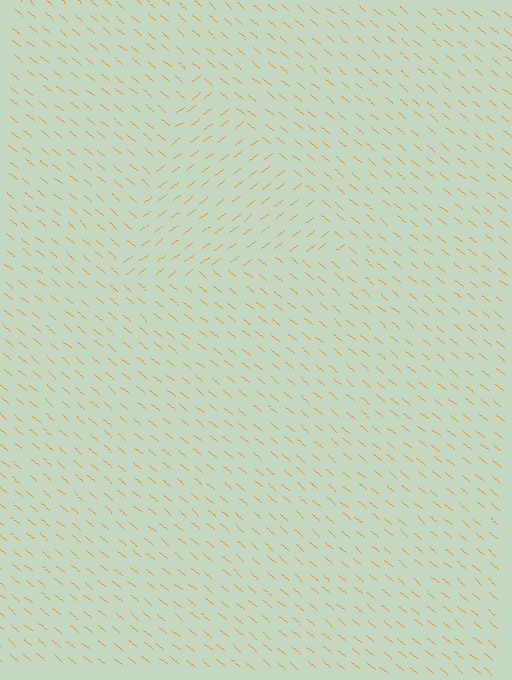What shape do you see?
I see a triangle.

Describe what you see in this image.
The image is filled with small orange line segments. A triangle region in the image has lines oriented differently from the surrounding lines, creating a visible texture boundary.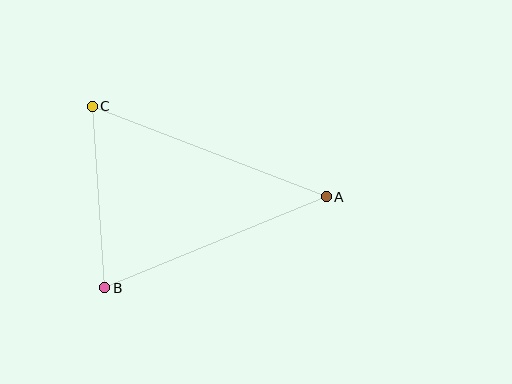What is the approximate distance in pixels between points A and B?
The distance between A and B is approximately 239 pixels.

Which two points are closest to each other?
Points B and C are closest to each other.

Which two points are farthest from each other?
Points A and C are farthest from each other.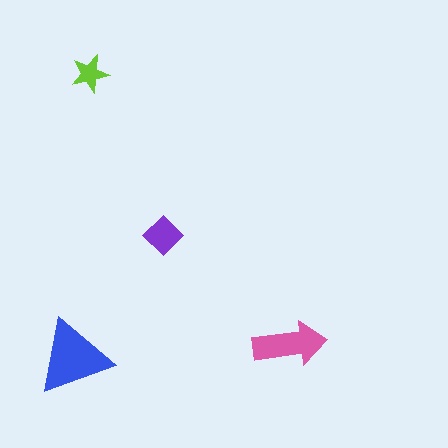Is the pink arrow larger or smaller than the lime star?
Larger.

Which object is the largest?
The blue triangle.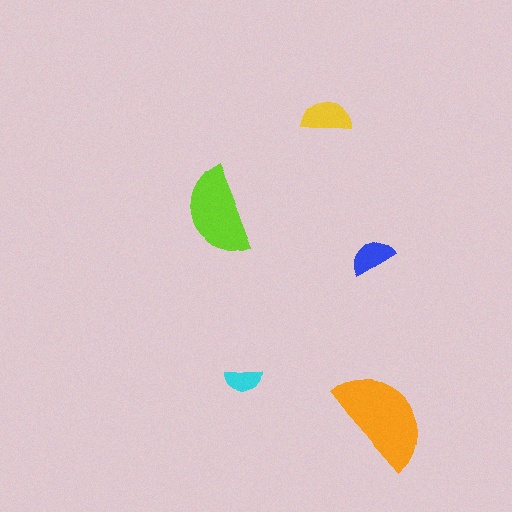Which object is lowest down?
The orange semicircle is bottommost.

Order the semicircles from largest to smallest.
the orange one, the lime one, the yellow one, the blue one, the cyan one.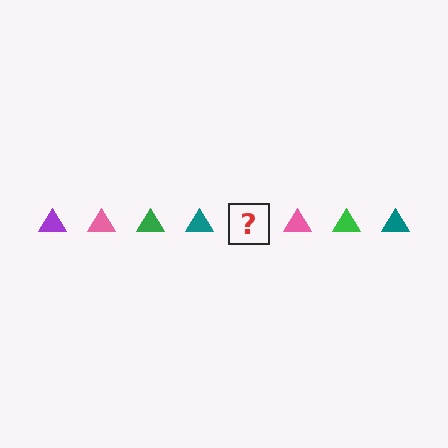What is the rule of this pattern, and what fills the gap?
The rule is that the pattern cycles through purple, pink, green, teal triangles. The gap should be filled with a purple triangle.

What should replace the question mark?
The question mark should be replaced with a purple triangle.